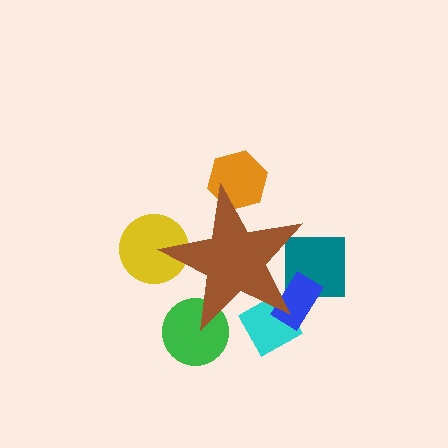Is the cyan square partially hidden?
Yes, the cyan square is partially hidden behind the brown star.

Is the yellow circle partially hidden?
Yes, the yellow circle is partially hidden behind the brown star.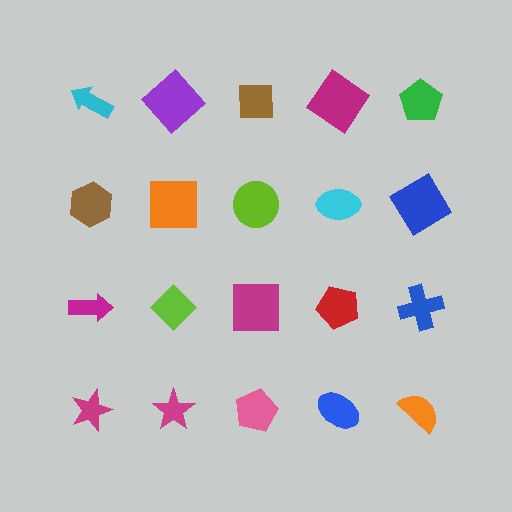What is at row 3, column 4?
A red pentagon.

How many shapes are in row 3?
5 shapes.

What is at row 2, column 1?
A brown hexagon.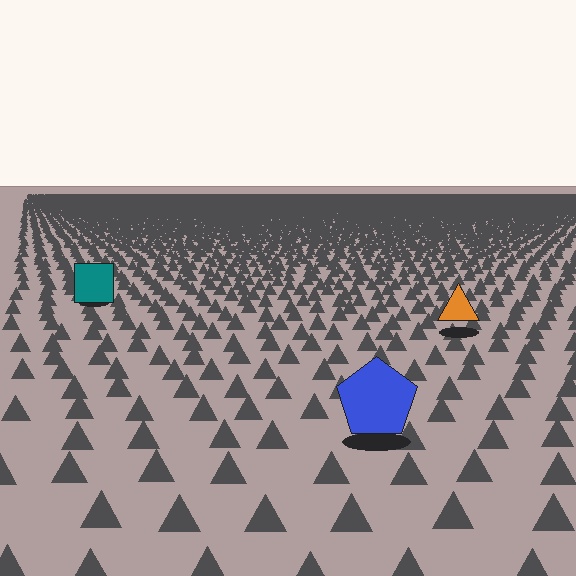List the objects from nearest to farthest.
From nearest to farthest: the blue pentagon, the orange triangle, the teal square.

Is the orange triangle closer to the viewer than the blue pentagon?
No. The blue pentagon is closer — you can tell from the texture gradient: the ground texture is coarser near it.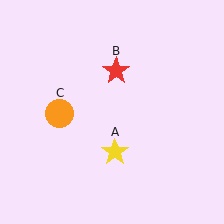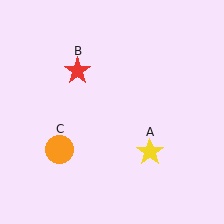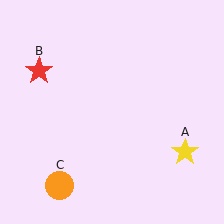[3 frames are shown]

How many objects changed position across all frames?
3 objects changed position: yellow star (object A), red star (object B), orange circle (object C).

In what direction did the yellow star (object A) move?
The yellow star (object A) moved right.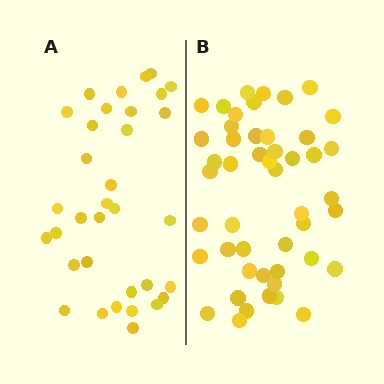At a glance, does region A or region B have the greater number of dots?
Region B (the right region) has more dots.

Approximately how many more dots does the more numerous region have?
Region B has approximately 15 more dots than region A.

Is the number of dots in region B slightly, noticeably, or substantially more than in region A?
Region B has noticeably more, but not dramatically so. The ratio is roughly 1.4 to 1.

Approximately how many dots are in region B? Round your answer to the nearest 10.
About 50 dots. (The exact count is 48, which rounds to 50.)